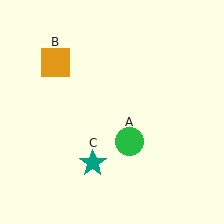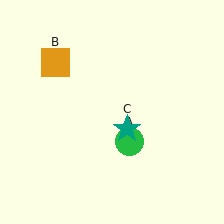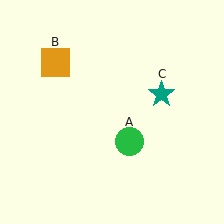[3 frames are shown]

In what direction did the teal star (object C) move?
The teal star (object C) moved up and to the right.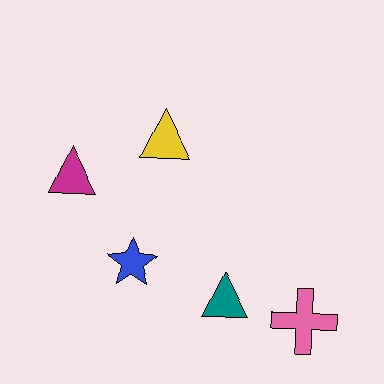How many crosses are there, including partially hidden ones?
There is 1 cross.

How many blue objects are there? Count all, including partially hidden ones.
There is 1 blue object.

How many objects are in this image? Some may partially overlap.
There are 5 objects.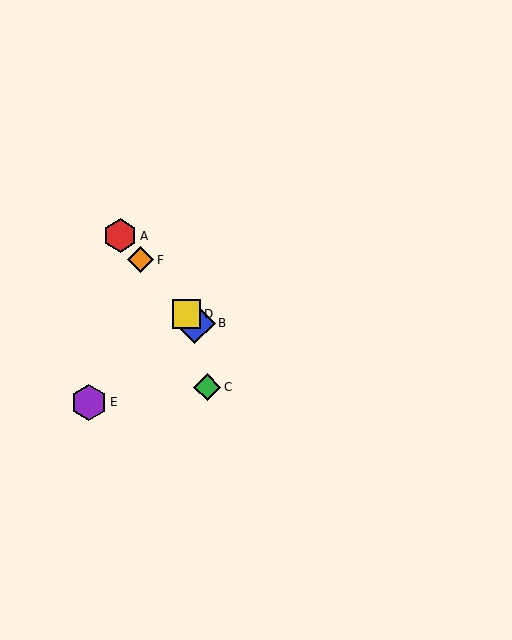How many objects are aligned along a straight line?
4 objects (A, B, D, F) are aligned along a straight line.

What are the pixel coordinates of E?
Object E is at (89, 403).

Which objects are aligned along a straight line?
Objects A, B, D, F are aligned along a straight line.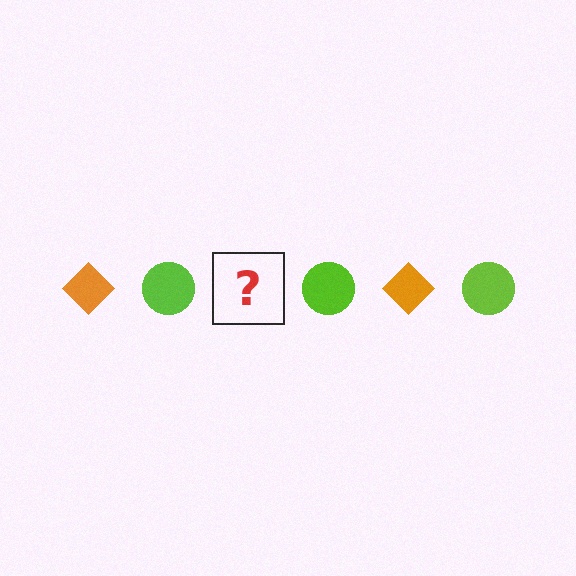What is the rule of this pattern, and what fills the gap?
The rule is that the pattern alternates between orange diamond and lime circle. The gap should be filled with an orange diamond.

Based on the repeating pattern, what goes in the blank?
The blank should be an orange diamond.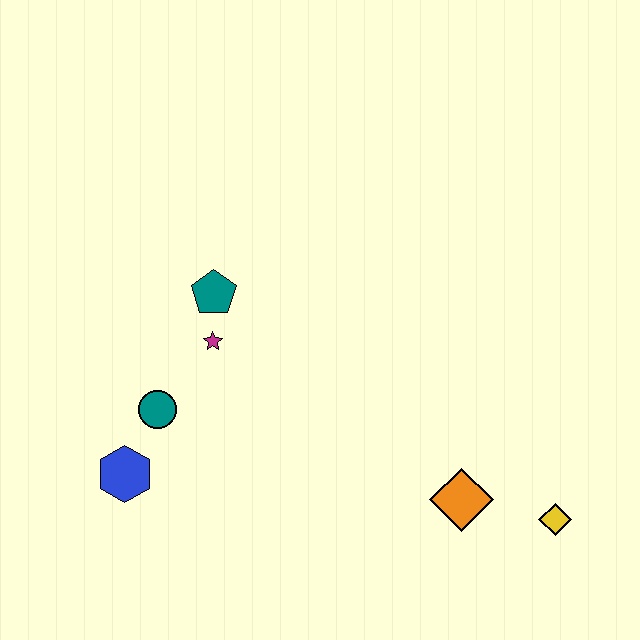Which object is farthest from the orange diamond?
The blue hexagon is farthest from the orange diamond.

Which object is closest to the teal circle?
The blue hexagon is closest to the teal circle.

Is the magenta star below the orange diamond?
No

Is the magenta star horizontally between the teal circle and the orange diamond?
Yes